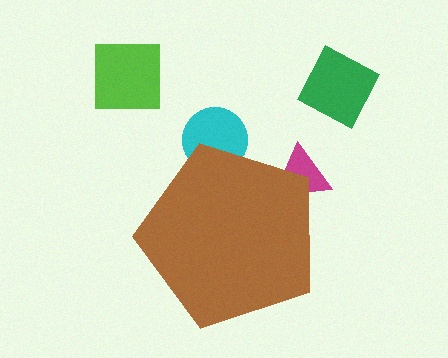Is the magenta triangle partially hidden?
Yes, the magenta triangle is partially hidden behind the brown pentagon.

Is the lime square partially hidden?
No, the lime square is fully visible.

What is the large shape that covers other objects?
A brown pentagon.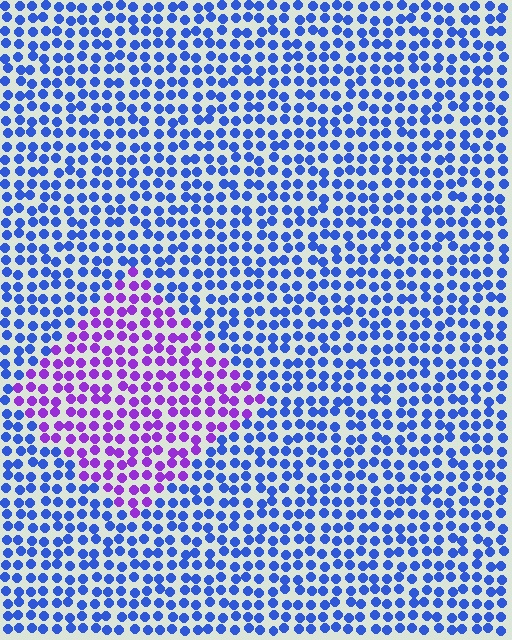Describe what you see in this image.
The image is filled with small blue elements in a uniform arrangement. A diamond-shaped region is visible where the elements are tinted to a slightly different hue, forming a subtle color boundary.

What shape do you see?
I see a diamond.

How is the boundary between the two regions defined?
The boundary is defined purely by a slight shift in hue (about 53 degrees). Spacing, size, and orientation are identical on both sides.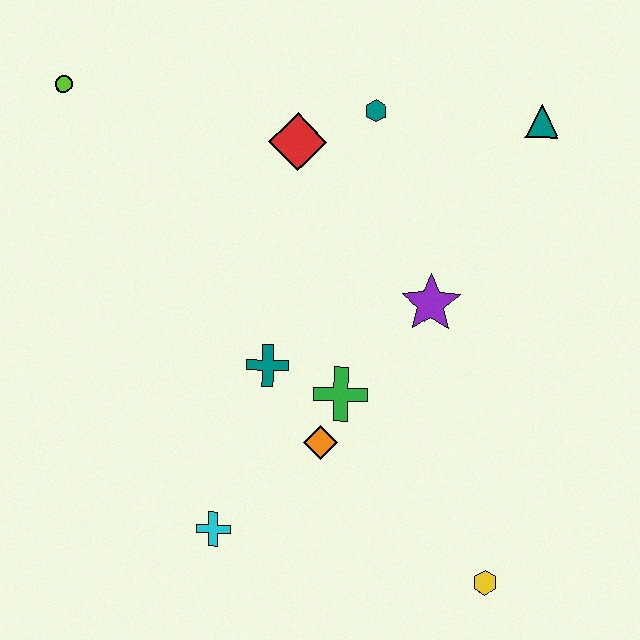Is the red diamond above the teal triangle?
No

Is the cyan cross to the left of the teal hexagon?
Yes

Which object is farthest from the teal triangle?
The cyan cross is farthest from the teal triangle.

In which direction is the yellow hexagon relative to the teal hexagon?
The yellow hexagon is below the teal hexagon.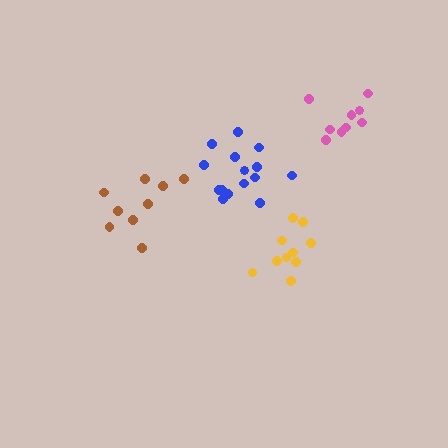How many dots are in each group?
Group 1: 10 dots, Group 2: 9 dots, Group 3: 9 dots, Group 4: 15 dots (43 total).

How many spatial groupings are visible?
There are 4 spatial groupings.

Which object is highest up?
The pink cluster is topmost.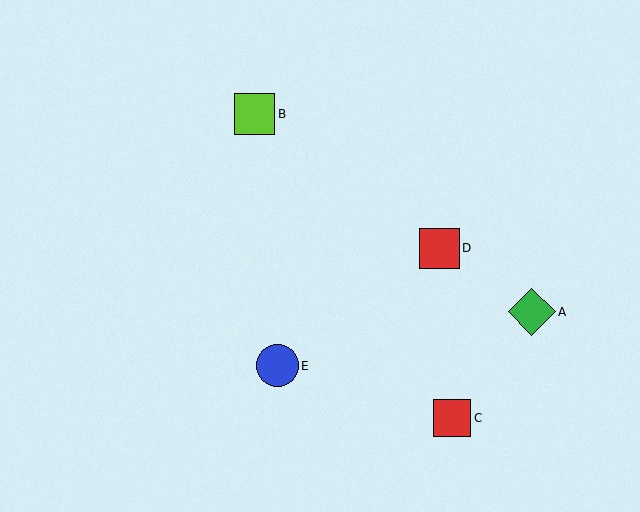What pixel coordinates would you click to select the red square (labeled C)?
Click at (452, 418) to select the red square C.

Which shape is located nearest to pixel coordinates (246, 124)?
The lime square (labeled B) at (255, 114) is nearest to that location.